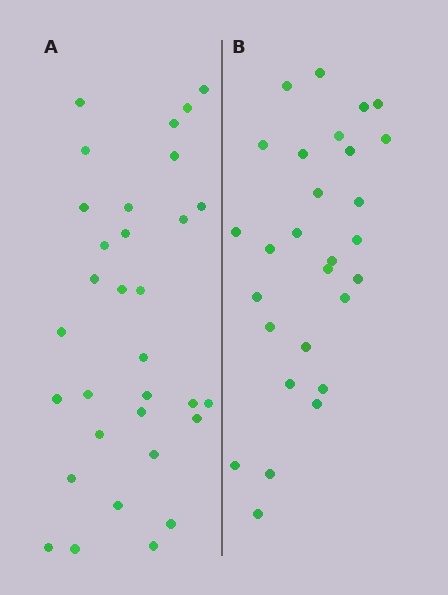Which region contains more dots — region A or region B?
Region A (the left region) has more dots.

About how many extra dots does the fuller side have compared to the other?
Region A has about 4 more dots than region B.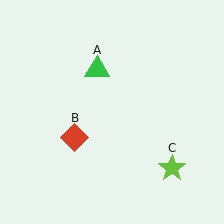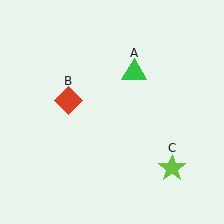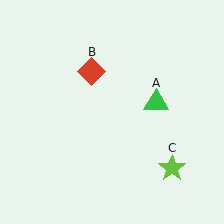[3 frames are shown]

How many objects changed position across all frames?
2 objects changed position: green triangle (object A), red diamond (object B).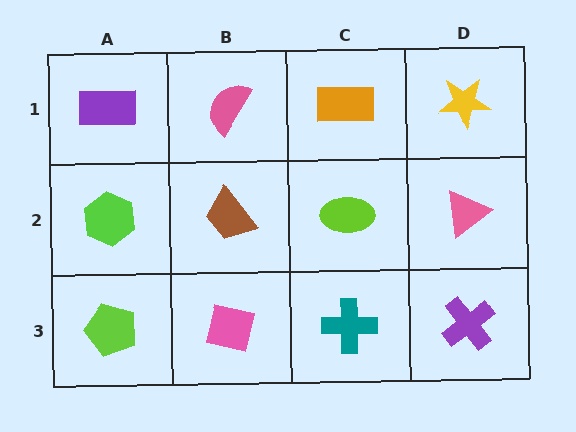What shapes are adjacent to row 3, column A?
A lime hexagon (row 2, column A), a pink square (row 3, column B).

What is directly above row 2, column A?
A purple rectangle.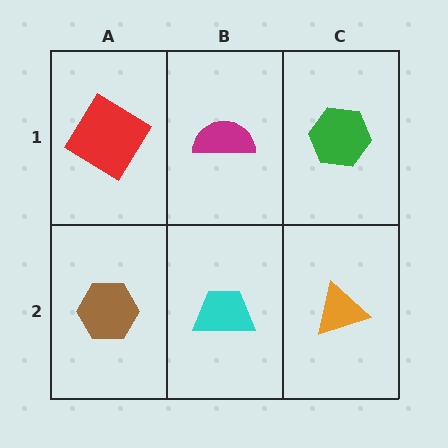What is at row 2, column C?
An orange triangle.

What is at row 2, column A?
A brown hexagon.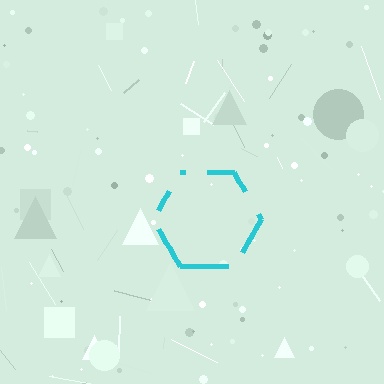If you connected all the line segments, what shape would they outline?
They would outline a hexagon.